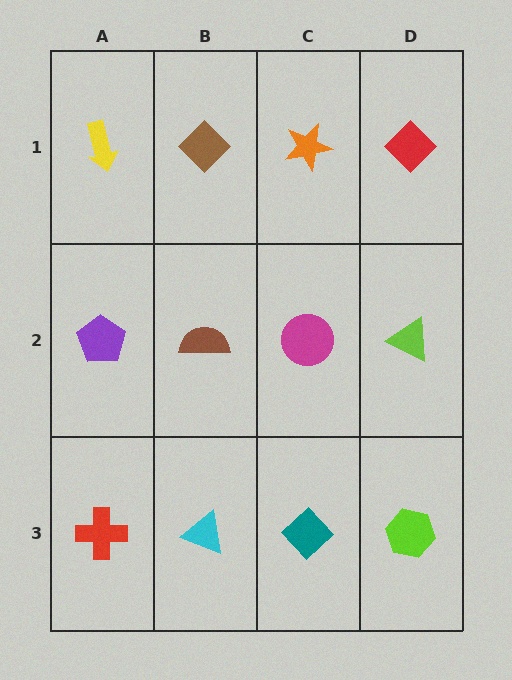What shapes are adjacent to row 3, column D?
A lime triangle (row 2, column D), a teal diamond (row 3, column C).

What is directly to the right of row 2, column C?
A lime triangle.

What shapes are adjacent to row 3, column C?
A magenta circle (row 2, column C), a cyan triangle (row 3, column B), a lime hexagon (row 3, column D).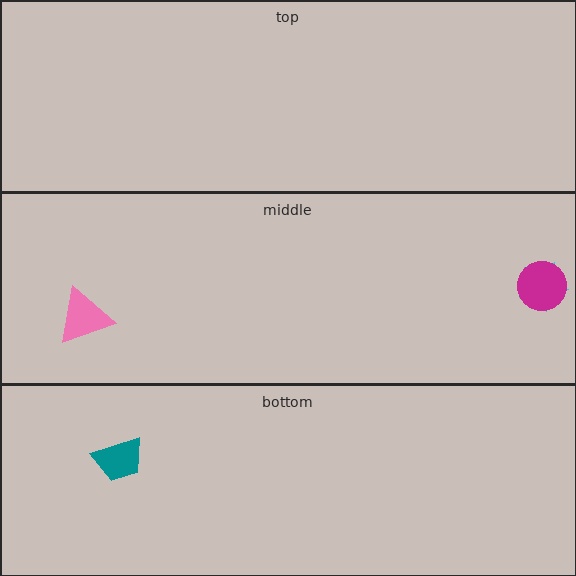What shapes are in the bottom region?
The teal trapezoid.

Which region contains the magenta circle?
The middle region.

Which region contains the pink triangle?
The middle region.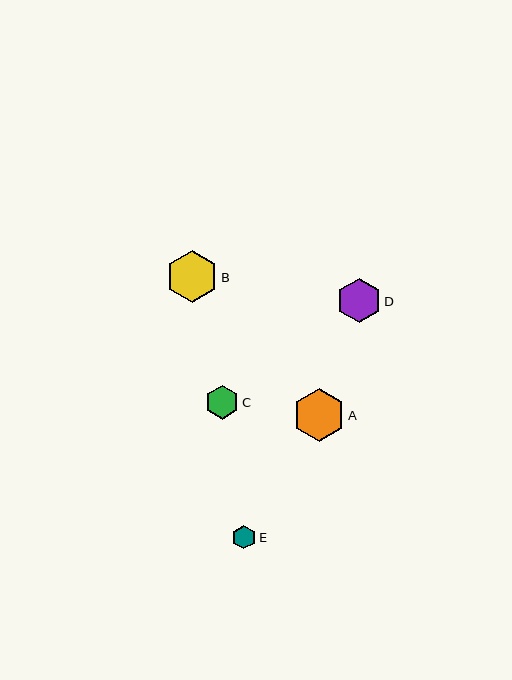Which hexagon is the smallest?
Hexagon E is the smallest with a size of approximately 24 pixels.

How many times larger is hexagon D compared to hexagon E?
Hexagon D is approximately 1.9 times the size of hexagon E.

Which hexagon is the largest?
Hexagon A is the largest with a size of approximately 53 pixels.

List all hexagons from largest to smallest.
From largest to smallest: A, B, D, C, E.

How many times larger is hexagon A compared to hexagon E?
Hexagon A is approximately 2.2 times the size of hexagon E.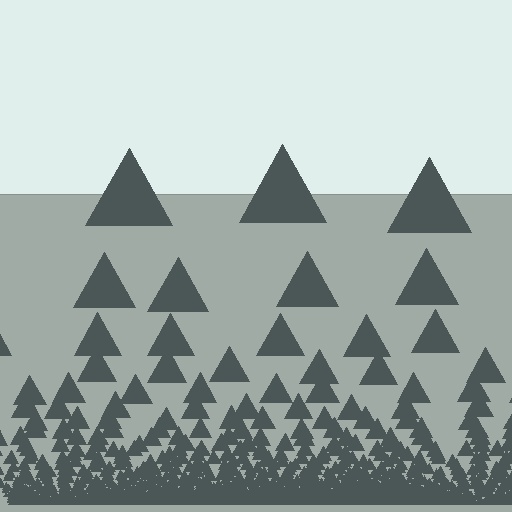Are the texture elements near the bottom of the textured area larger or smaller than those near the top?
Smaller. The gradient is inverted — elements near the bottom are smaller and denser.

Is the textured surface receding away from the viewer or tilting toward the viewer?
The surface appears to tilt toward the viewer. Texture elements get larger and sparser toward the top.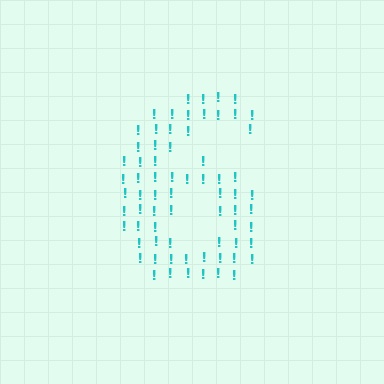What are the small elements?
The small elements are exclamation marks.